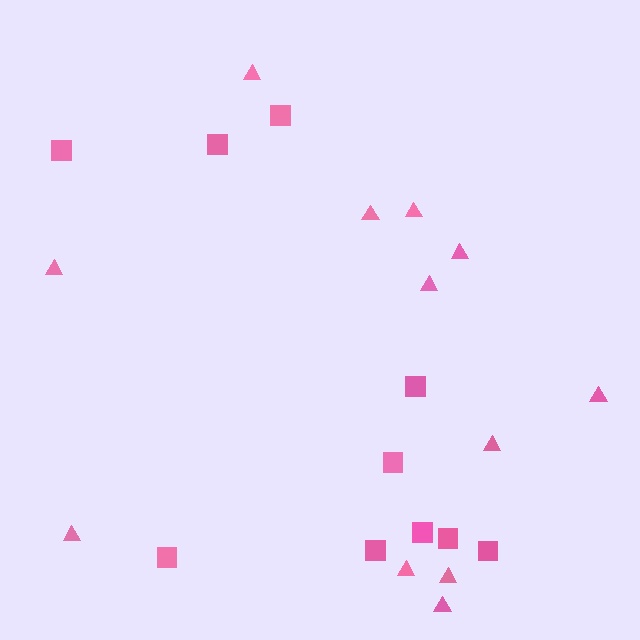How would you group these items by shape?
There are 2 groups: one group of squares (10) and one group of triangles (12).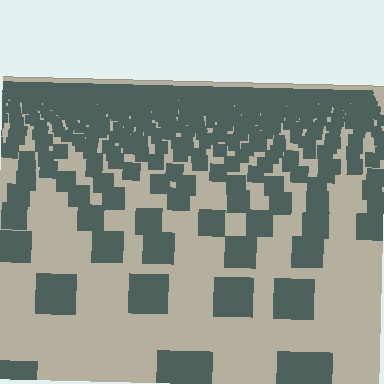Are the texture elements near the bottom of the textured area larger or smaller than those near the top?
Larger. Near the bottom, elements are closer to the viewer and appear at a bigger on-screen size.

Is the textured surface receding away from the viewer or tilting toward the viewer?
The surface is receding away from the viewer. Texture elements get smaller and denser toward the top.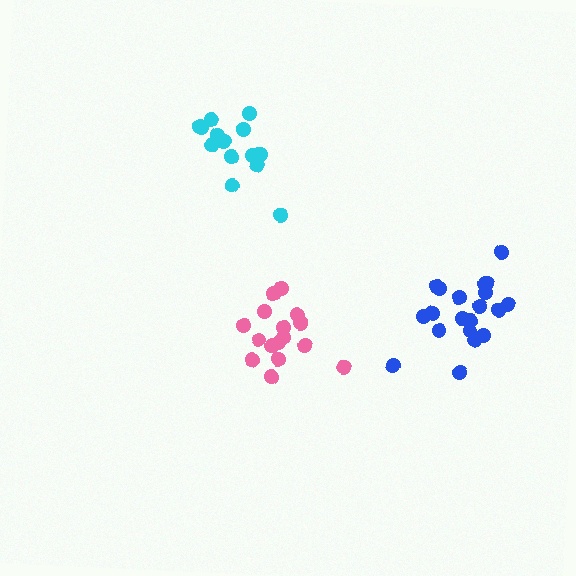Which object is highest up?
The cyan cluster is topmost.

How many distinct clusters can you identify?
There are 3 distinct clusters.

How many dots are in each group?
Group 1: 20 dots, Group 2: 14 dots, Group 3: 16 dots (50 total).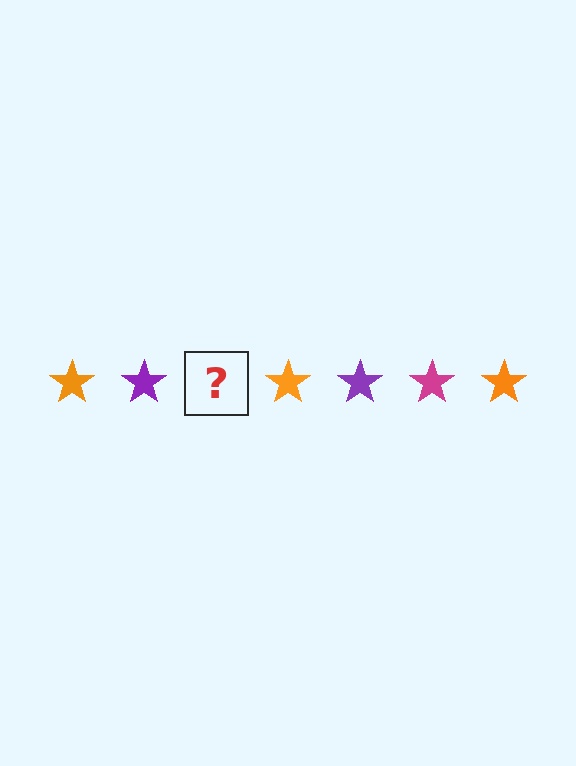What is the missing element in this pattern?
The missing element is a magenta star.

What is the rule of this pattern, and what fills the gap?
The rule is that the pattern cycles through orange, purple, magenta stars. The gap should be filled with a magenta star.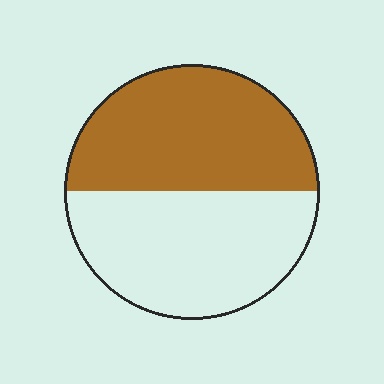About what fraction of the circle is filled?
About one half (1/2).